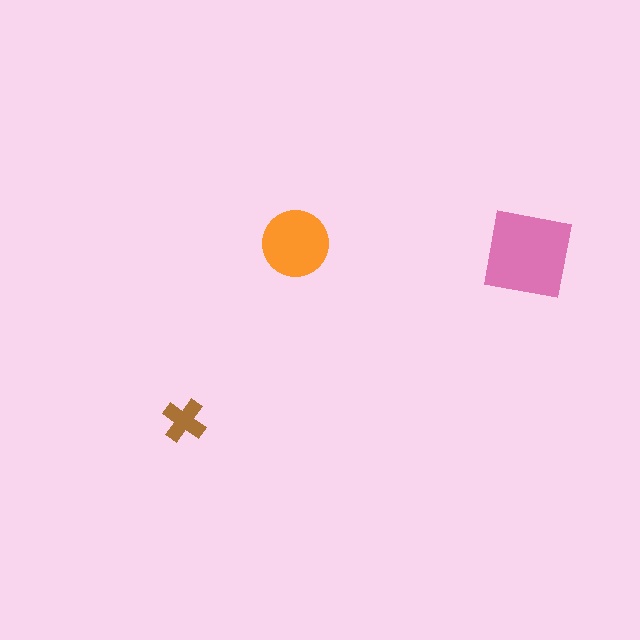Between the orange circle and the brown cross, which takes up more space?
The orange circle.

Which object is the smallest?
The brown cross.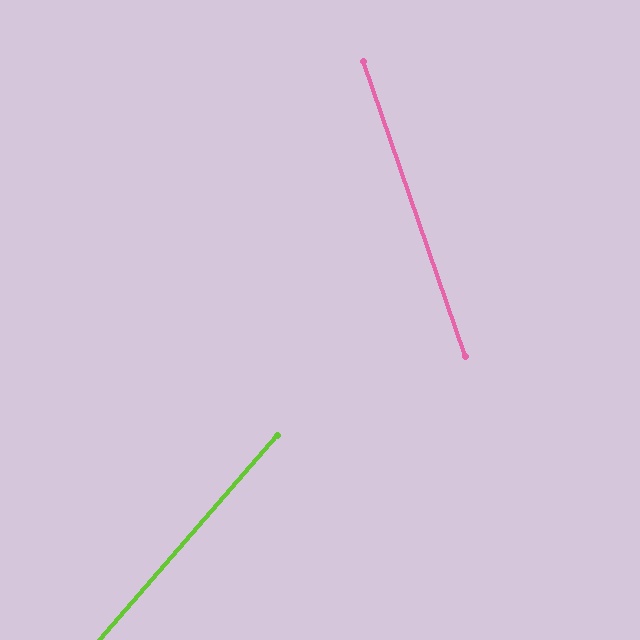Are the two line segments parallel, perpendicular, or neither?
Neither parallel nor perpendicular — they differ by about 60°.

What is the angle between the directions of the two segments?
Approximately 60 degrees.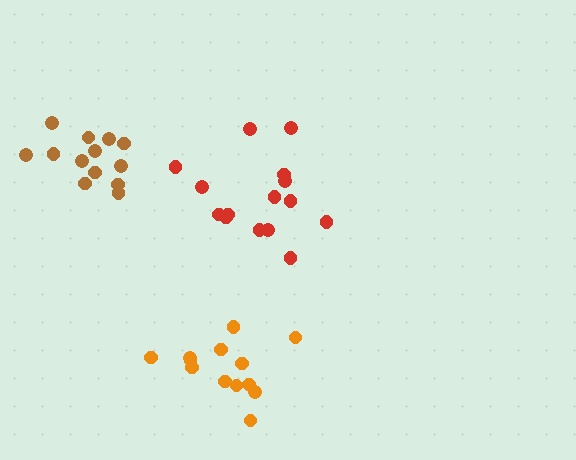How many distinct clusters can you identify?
There are 3 distinct clusters.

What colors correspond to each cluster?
The clusters are colored: brown, red, orange.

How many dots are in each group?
Group 1: 13 dots, Group 2: 15 dots, Group 3: 13 dots (41 total).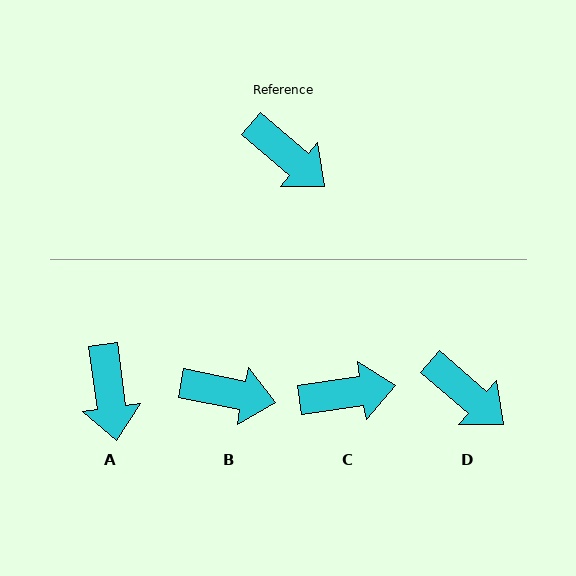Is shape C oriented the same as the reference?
No, it is off by about 49 degrees.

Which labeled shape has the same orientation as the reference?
D.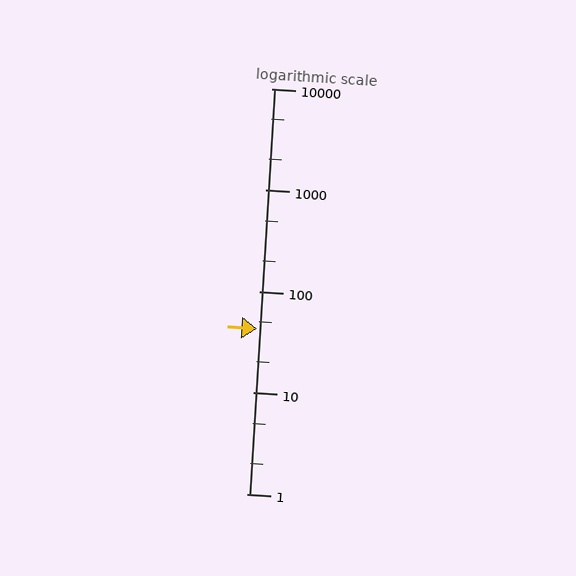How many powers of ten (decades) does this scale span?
The scale spans 4 decades, from 1 to 10000.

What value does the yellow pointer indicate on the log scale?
The pointer indicates approximately 43.